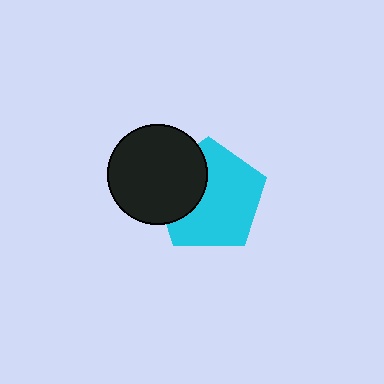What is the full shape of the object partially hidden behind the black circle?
The partially hidden object is a cyan pentagon.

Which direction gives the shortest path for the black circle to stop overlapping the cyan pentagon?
Moving left gives the shortest separation.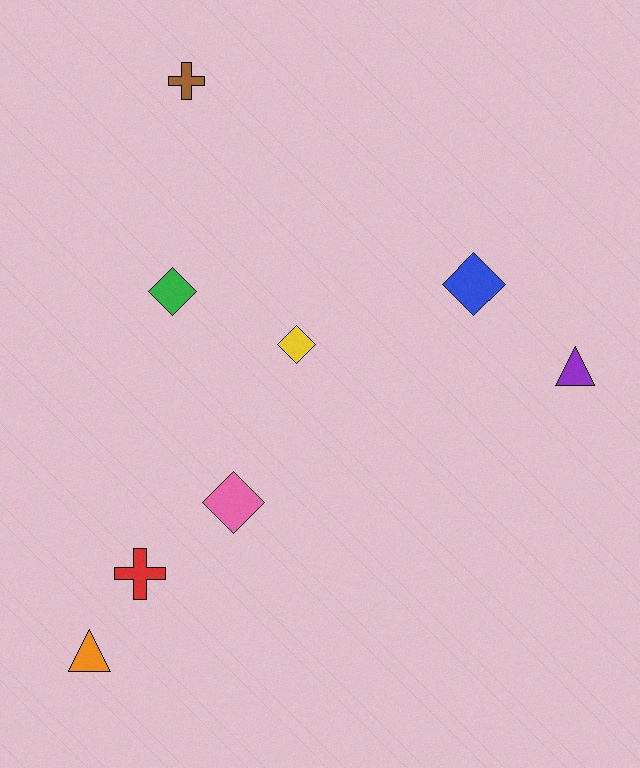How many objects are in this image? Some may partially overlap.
There are 8 objects.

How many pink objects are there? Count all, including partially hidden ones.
There is 1 pink object.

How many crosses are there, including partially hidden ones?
There are 2 crosses.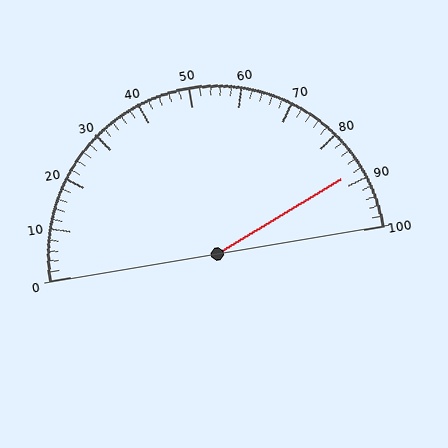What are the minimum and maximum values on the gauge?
The gauge ranges from 0 to 100.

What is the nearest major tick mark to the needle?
The nearest major tick mark is 90.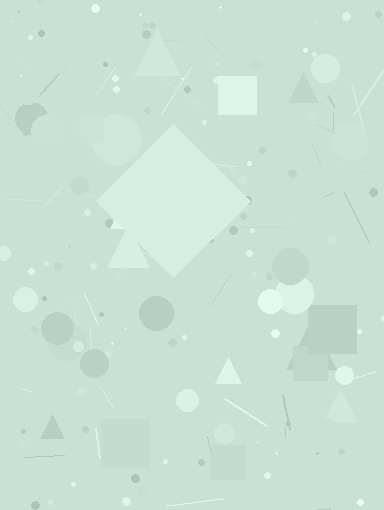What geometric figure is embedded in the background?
A diamond is embedded in the background.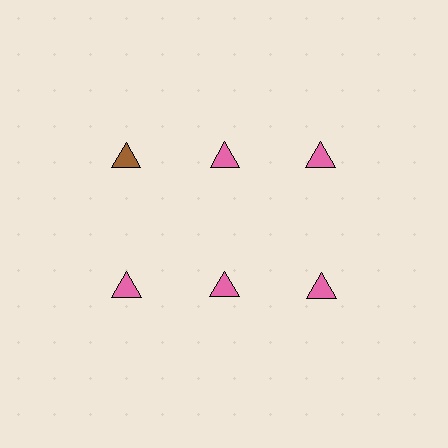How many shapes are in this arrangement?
There are 6 shapes arranged in a grid pattern.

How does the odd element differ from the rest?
It has a different color: brown instead of pink.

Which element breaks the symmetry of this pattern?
The brown triangle in the top row, leftmost column breaks the symmetry. All other shapes are pink triangles.